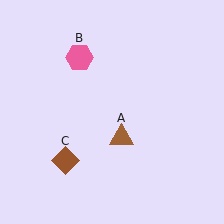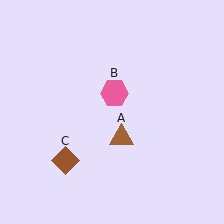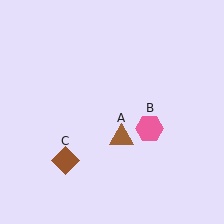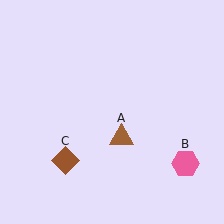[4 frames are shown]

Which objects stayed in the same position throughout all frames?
Brown triangle (object A) and brown diamond (object C) remained stationary.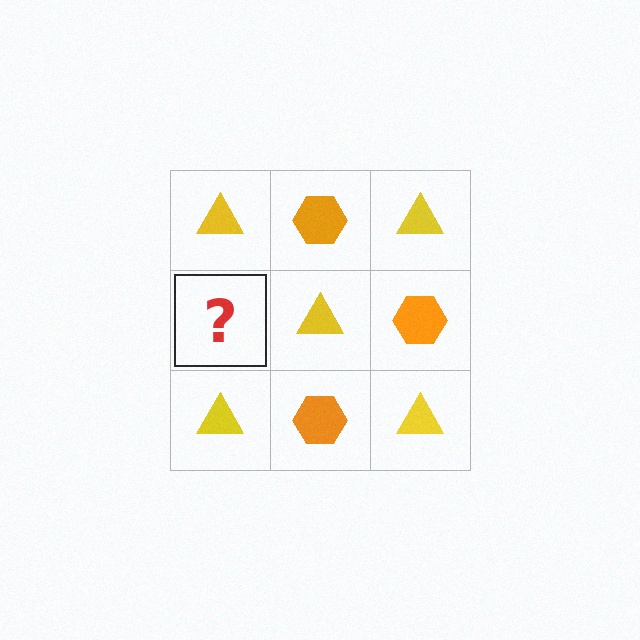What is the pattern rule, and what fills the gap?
The rule is that it alternates yellow triangle and orange hexagon in a checkerboard pattern. The gap should be filled with an orange hexagon.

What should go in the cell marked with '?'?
The missing cell should contain an orange hexagon.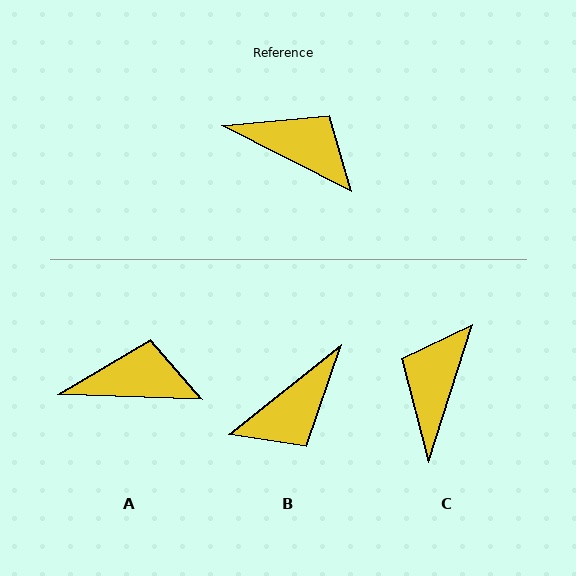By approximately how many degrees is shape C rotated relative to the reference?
Approximately 99 degrees counter-clockwise.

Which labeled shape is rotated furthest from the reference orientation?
B, about 114 degrees away.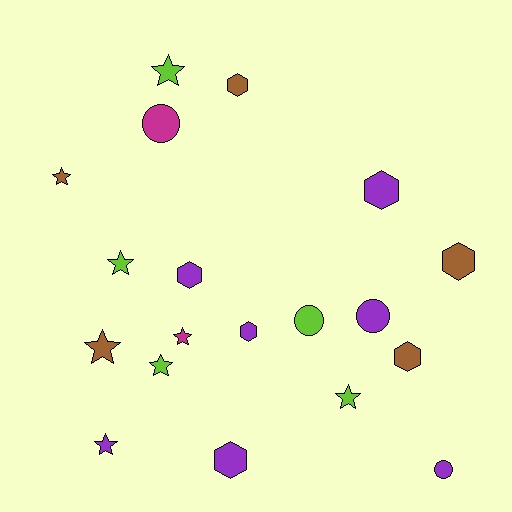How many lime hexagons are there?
There are no lime hexagons.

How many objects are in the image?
There are 19 objects.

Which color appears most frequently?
Purple, with 7 objects.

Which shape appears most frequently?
Star, with 8 objects.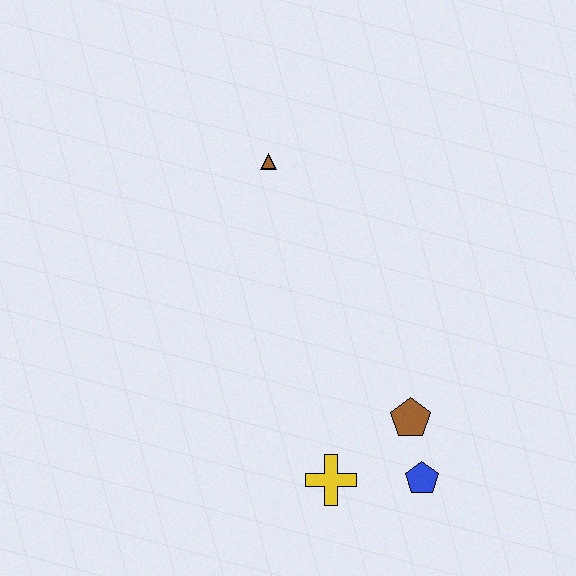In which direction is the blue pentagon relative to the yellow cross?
The blue pentagon is to the right of the yellow cross.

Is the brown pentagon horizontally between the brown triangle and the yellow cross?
No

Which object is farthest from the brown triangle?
The blue pentagon is farthest from the brown triangle.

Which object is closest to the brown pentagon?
The blue pentagon is closest to the brown pentagon.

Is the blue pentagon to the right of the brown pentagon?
Yes